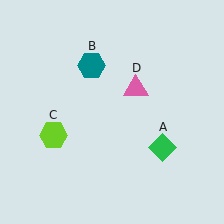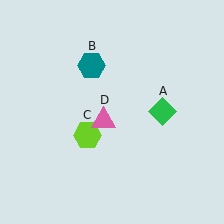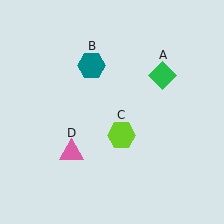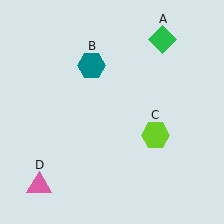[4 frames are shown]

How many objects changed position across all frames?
3 objects changed position: green diamond (object A), lime hexagon (object C), pink triangle (object D).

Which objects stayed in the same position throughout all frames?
Teal hexagon (object B) remained stationary.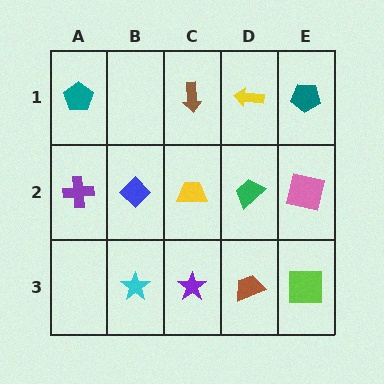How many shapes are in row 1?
4 shapes.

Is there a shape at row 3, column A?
No, that cell is empty.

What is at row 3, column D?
A brown trapezoid.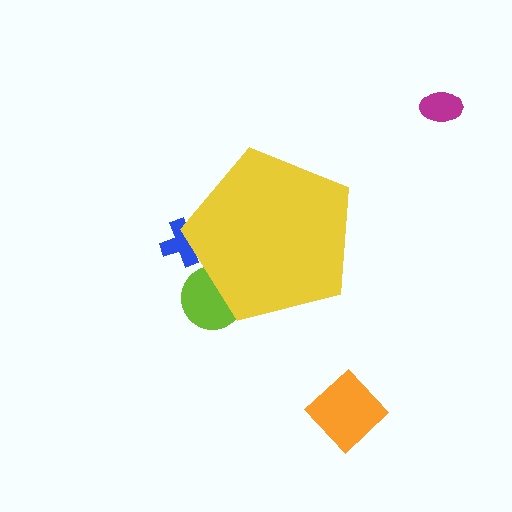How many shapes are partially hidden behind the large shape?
2 shapes are partially hidden.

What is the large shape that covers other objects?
A yellow pentagon.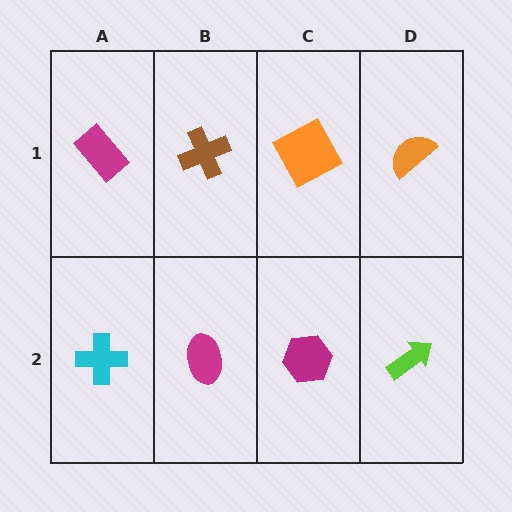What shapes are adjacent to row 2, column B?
A brown cross (row 1, column B), a cyan cross (row 2, column A), a magenta hexagon (row 2, column C).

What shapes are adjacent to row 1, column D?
A lime arrow (row 2, column D), an orange square (row 1, column C).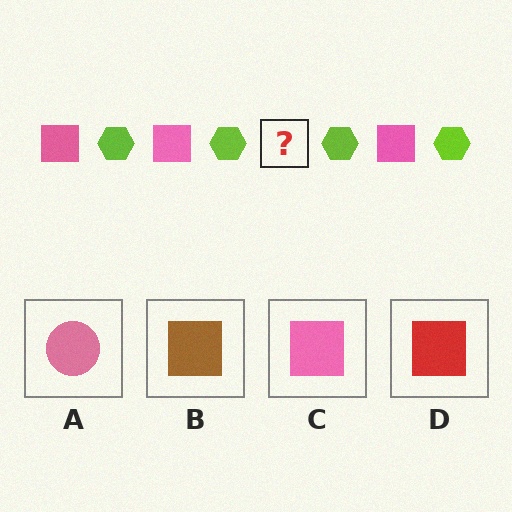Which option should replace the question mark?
Option C.